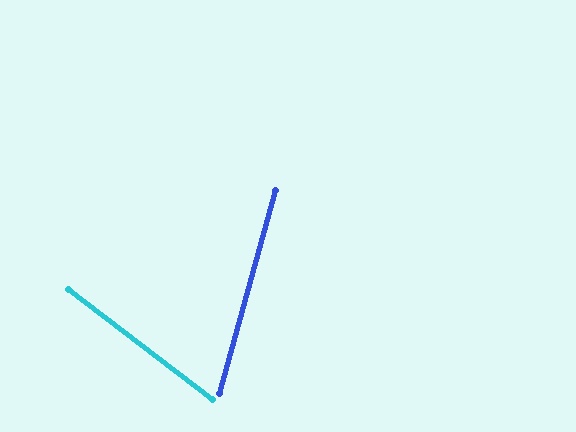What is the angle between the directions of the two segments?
Approximately 68 degrees.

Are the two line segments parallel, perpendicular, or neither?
Neither parallel nor perpendicular — they differ by about 68°.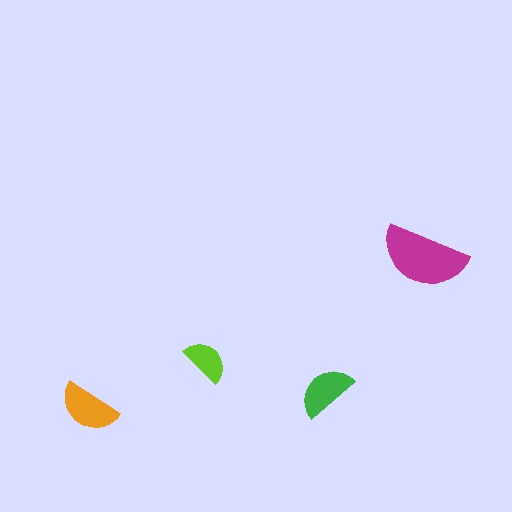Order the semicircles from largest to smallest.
the magenta one, the orange one, the green one, the lime one.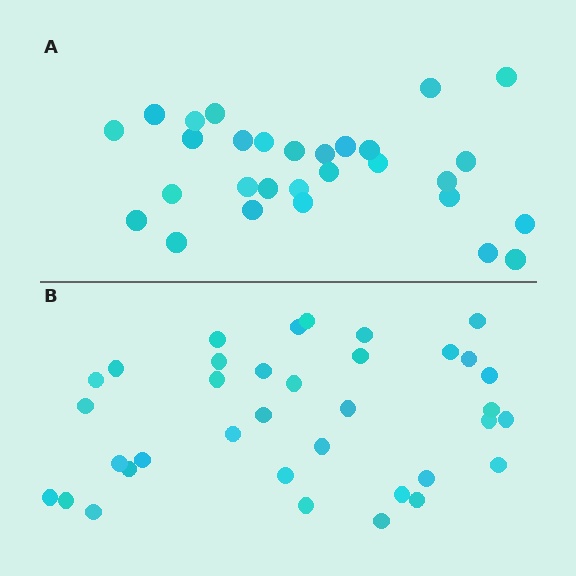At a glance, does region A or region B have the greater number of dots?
Region B (the bottom region) has more dots.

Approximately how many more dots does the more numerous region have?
Region B has roughly 8 or so more dots than region A.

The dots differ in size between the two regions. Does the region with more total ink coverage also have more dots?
No. Region A has more total ink coverage because its dots are larger, but region B actually contains more individual dots. Total area can be misleading — the number of items is what matters here.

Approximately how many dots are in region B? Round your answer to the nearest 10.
About 40 dots. (The exact count is 36, which rounds to 40.)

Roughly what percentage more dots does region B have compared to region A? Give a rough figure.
About 25% more.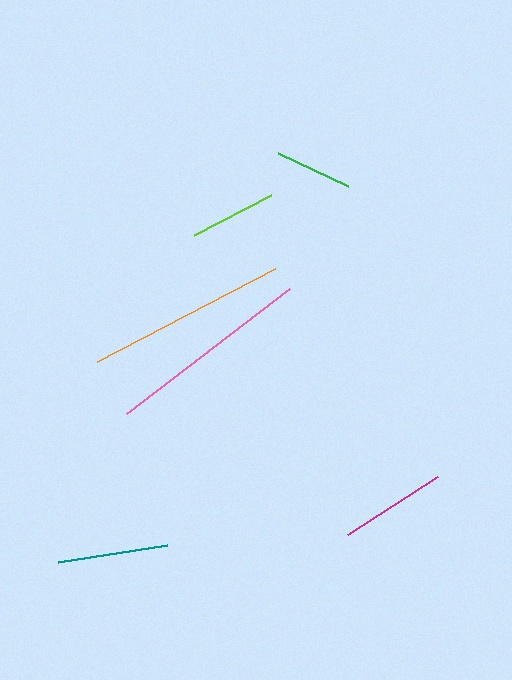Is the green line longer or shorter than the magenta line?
The magenta line is longer than the green line.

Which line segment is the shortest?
The green line is the shortest at approximately 78 pixels.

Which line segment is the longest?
The pink line is the longest at approximately 206 pixels.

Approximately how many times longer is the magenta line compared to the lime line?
The magenta line is approximately 1.2 times the length of the lime line.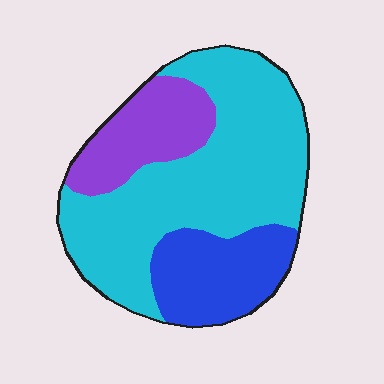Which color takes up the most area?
Cyan, at roughly 60%.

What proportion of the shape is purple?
Purple takes up less than a quarter of the shape.